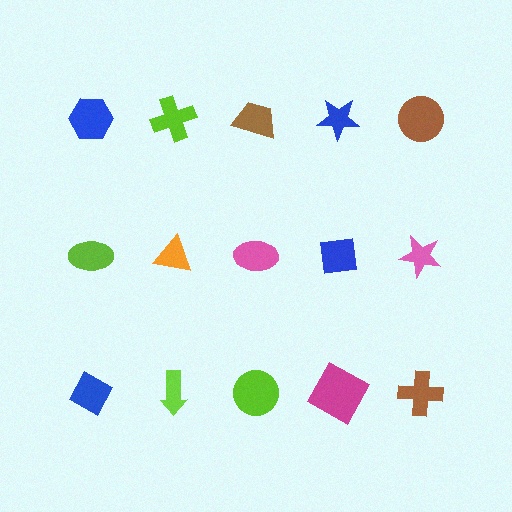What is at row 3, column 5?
A brown cross.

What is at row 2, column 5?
A pink star.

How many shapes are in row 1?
5 shapes.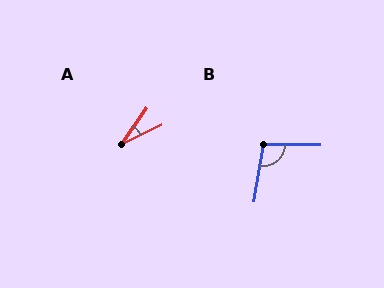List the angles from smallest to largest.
A (29°), B (98°).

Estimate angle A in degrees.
Approximately 29 degrees.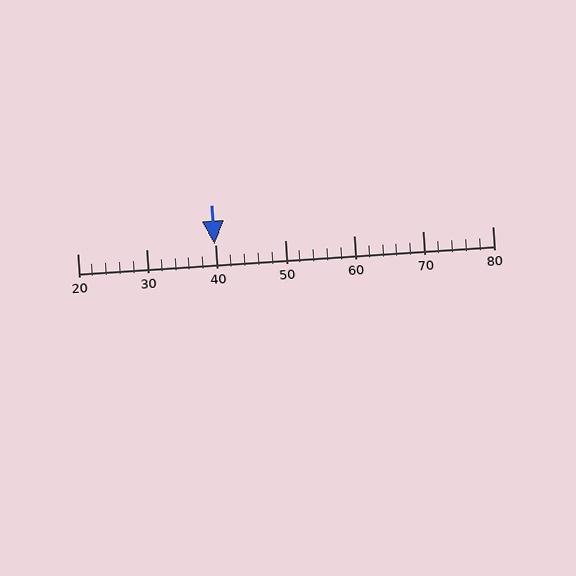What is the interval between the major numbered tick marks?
The major tick marks are spaced 10 units apart.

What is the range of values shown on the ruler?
The ruler shows values from 20 to 80.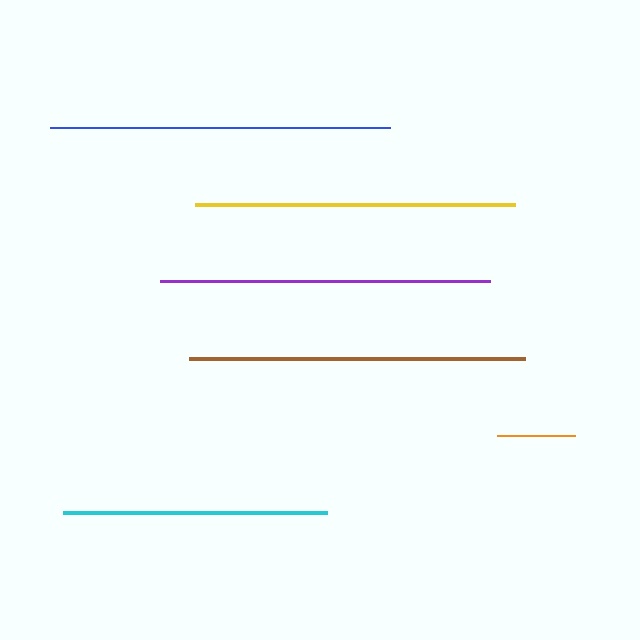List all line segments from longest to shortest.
From longest to shortest: blue, brown, purple, yellow, cyan, orange.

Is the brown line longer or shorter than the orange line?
The brown line is longer than the orange line.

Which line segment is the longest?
The blue line is the longest at approximately 339 pixels.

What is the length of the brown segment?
The brown segment is approximately 336 pixels long.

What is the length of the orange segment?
The orange segment is approximately 79 pixels long.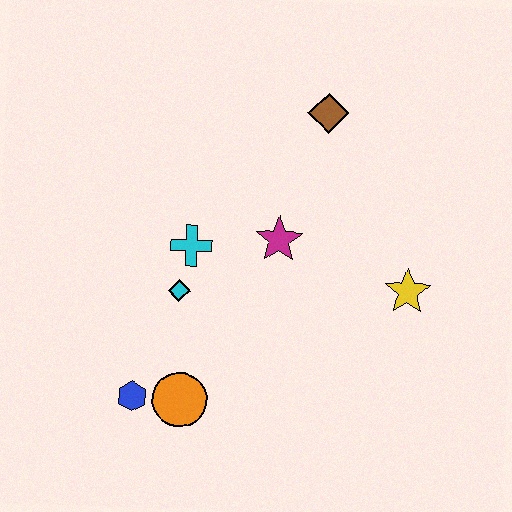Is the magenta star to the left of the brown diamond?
Yes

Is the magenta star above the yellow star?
Yes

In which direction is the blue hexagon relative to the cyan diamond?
The blue hexagon is below the cyan diamond.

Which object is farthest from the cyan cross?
The yellow star is farthest from the cyan cross.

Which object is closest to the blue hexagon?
The orange circle is closest to the blue hexagon.